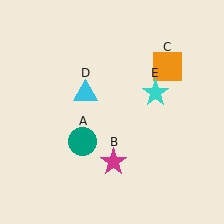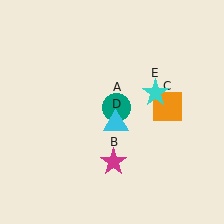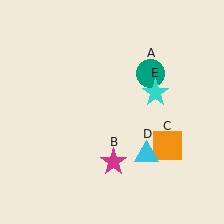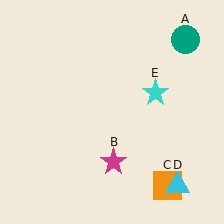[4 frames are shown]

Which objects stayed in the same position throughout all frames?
Magenta star (object B) and cyan star (object E) remained stationary.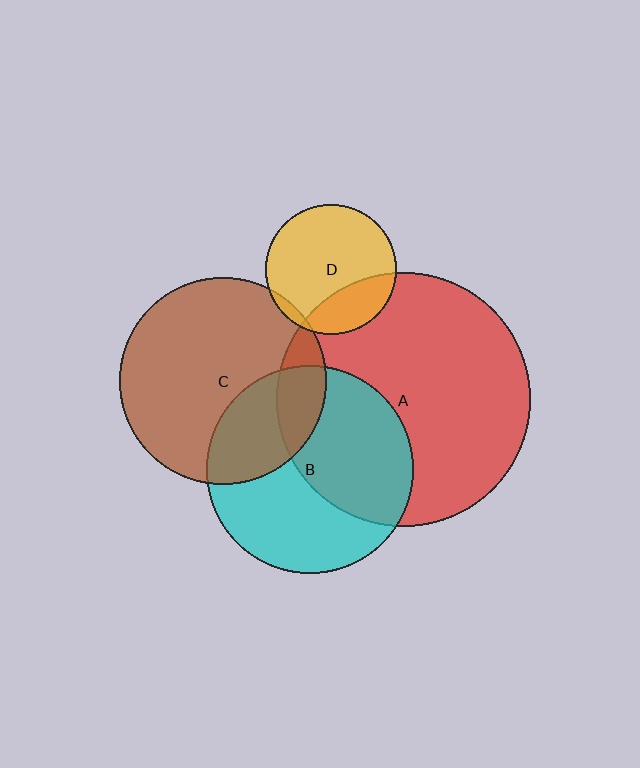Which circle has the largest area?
Circle A (red).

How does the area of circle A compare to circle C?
Approximately 1.5 times.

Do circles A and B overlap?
Yes.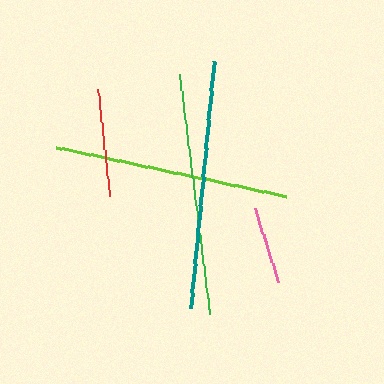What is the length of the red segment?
The red segment is approximately 108 pixels long.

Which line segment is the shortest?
The pink line is the shortest at approximately 78 pixels.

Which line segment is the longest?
The teal line is the longest at approximately 249 pixels.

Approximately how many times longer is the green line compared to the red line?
The green line is approximately 2.2 times the length of the red line.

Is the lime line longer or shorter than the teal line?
The teal line is longer than the lime line.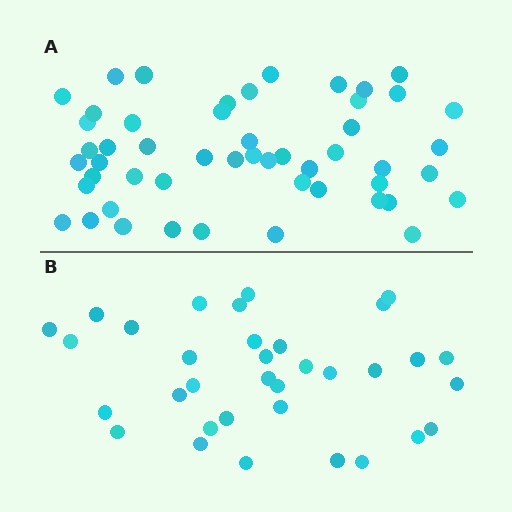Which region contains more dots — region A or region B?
Region A (the top region) has more dots.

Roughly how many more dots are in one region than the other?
Region A has approximately 15 more dots than region B.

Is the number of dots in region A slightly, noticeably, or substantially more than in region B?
Region A has substantially more. The ratio is roughly 1.5 to 1.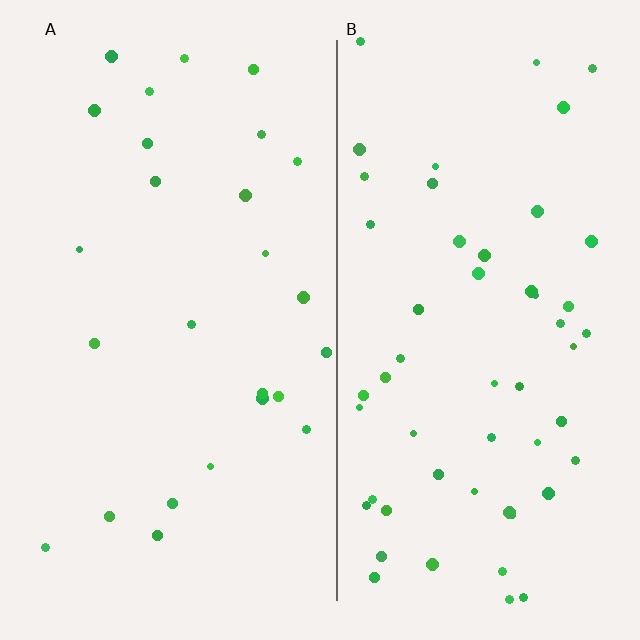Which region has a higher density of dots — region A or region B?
B (the right).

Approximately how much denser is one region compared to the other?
Approximately 2.0× — region B over region A.